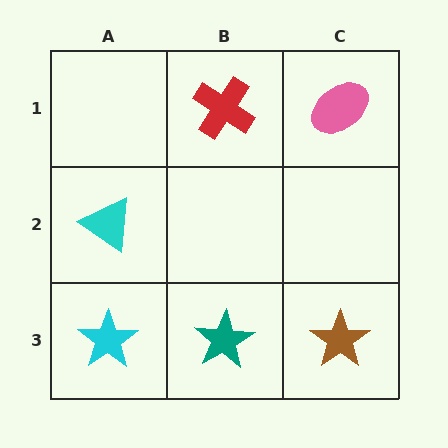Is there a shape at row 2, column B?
No, that cell is empty.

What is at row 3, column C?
A brown star.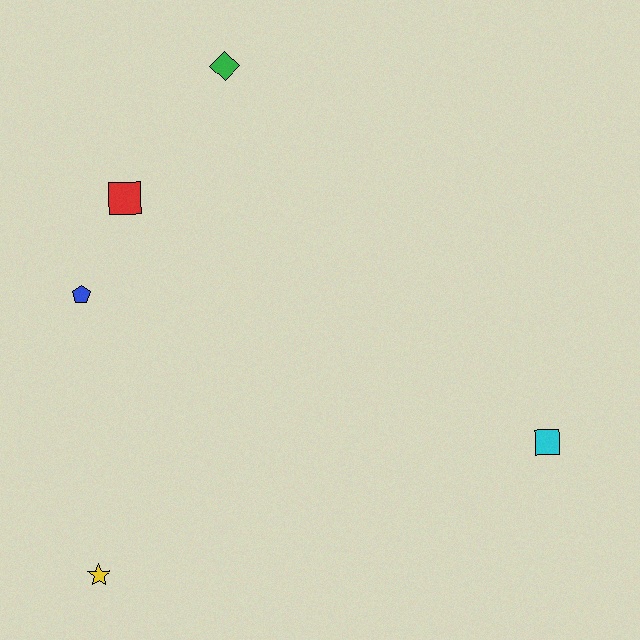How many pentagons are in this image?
There is 1 pentagon.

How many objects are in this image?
There are 5 objects.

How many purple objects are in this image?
There are no purple objects.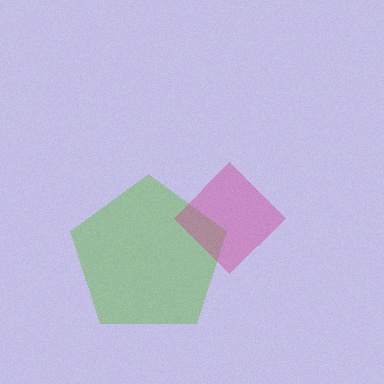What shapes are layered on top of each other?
The layered shapes are: a lime pentagon, a magenta diamond.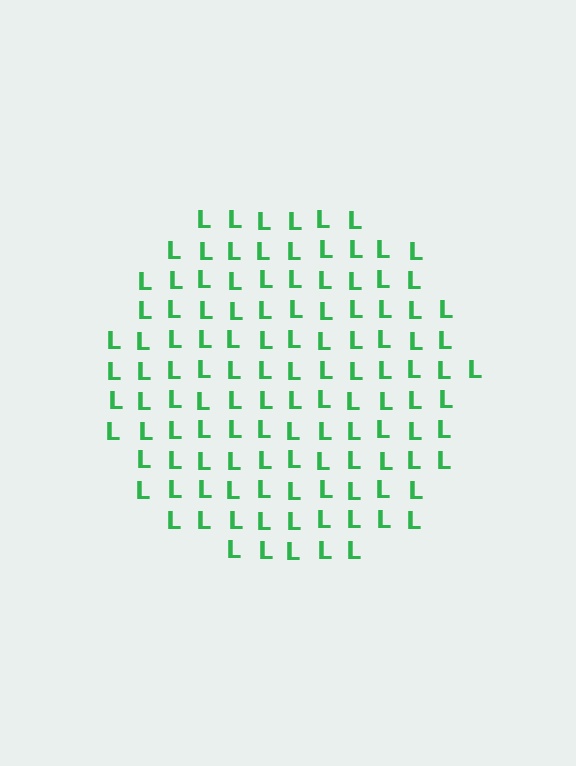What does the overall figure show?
The overall figure shows a circle.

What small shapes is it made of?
It is made of small letter L's.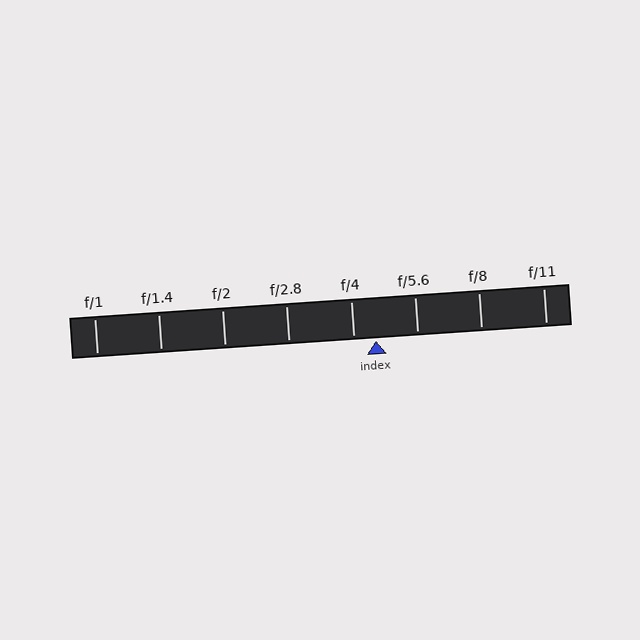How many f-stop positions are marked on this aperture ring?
There are 8 f-stop positions marked.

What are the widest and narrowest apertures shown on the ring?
The widest aperture shown is f/1 and the narrowest is f/11.